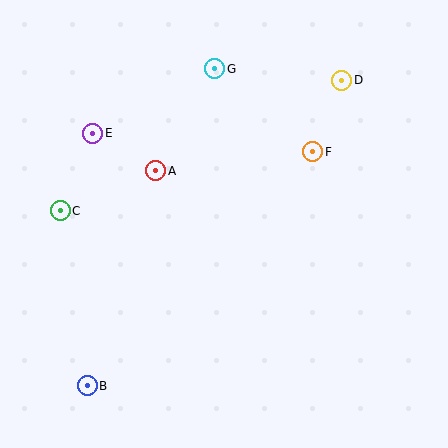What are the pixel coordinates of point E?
Point E is at (93, 133).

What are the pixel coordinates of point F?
Point F is at (313, 152).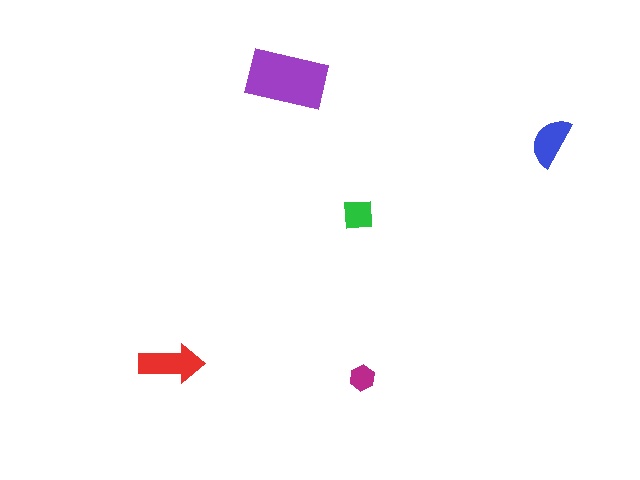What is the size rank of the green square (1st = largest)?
4th.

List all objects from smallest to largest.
The magenta hexagon, the green square, the blue semicircle, the red arrow, the purple rectangle.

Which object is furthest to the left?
The red arrow is leftmost.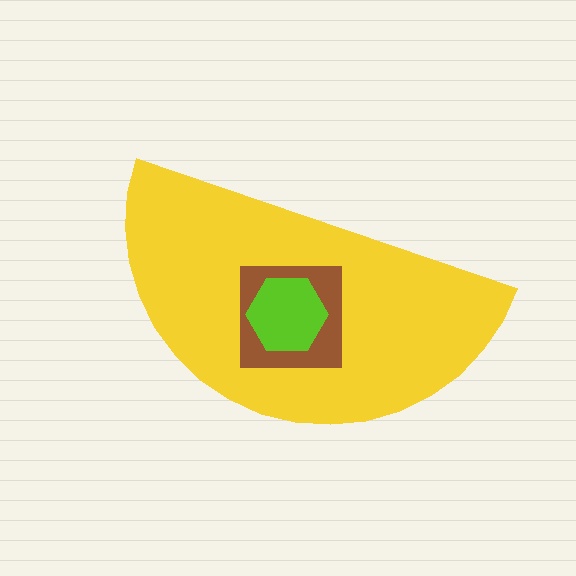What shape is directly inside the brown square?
The lime hexagon.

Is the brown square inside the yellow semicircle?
Yes.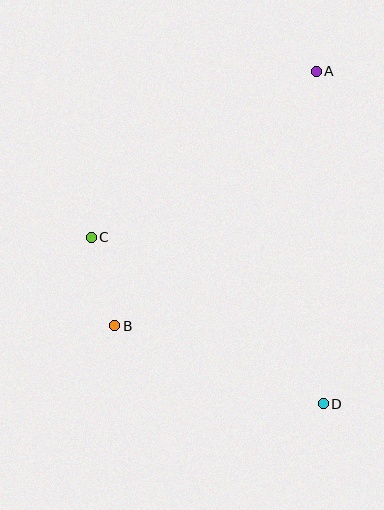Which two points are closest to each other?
Points B and C are closest to each other.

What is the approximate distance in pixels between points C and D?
The distance between C and D is approximately 286 pixels.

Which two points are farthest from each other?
Points A and D are farthest from each other.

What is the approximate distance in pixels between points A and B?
The distance between A and B is approximately 324 pixels.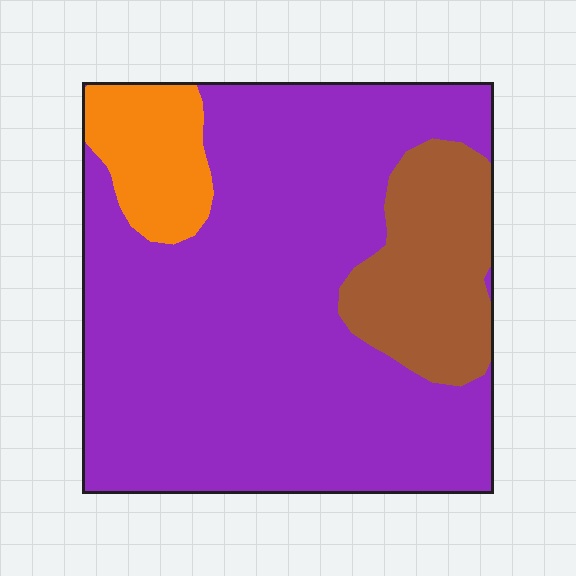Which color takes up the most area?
Purple, at roughly 75%.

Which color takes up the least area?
Orange, at roughly 10%.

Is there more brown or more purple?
Purple.